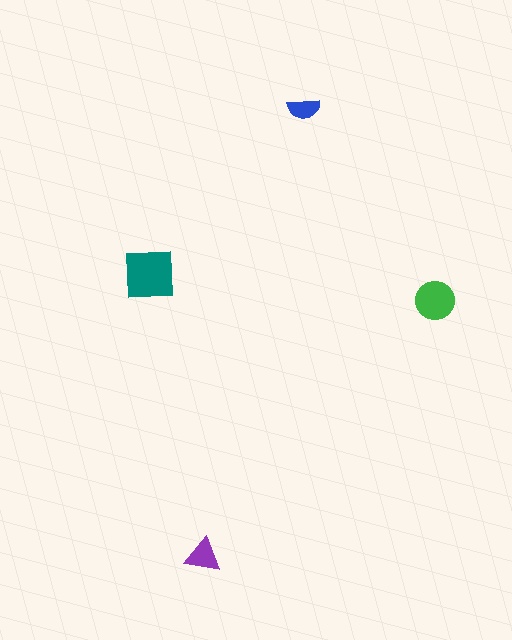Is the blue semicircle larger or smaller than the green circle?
Smaller.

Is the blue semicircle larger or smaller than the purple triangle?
Smaller.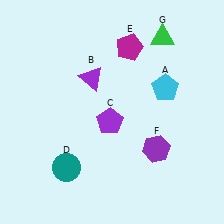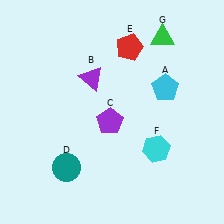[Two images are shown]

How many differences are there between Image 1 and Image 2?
There are 2 differences between the two images.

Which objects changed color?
E changed from magenta to red. F changed from purple to cyan.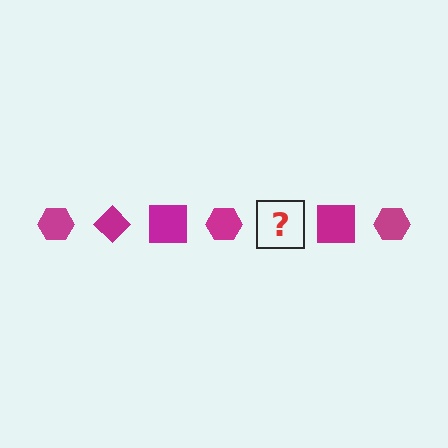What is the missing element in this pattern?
The missing element is a magenta diamond.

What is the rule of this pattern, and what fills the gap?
The rule is that the pattern cycles through hexagon, diamond, square shapes in magenta. The gap should be filled with a magenta diamond.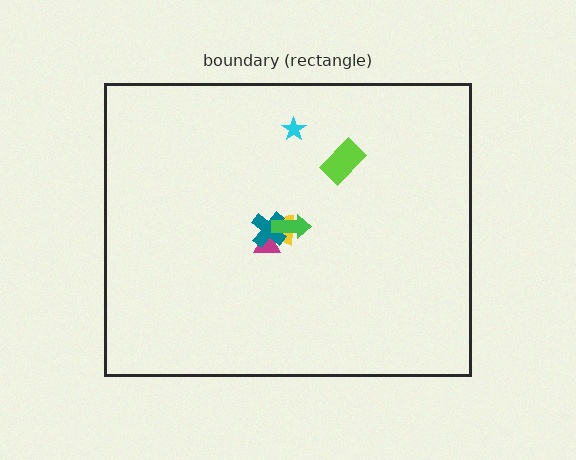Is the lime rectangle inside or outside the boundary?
Inside.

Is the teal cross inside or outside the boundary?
Inside.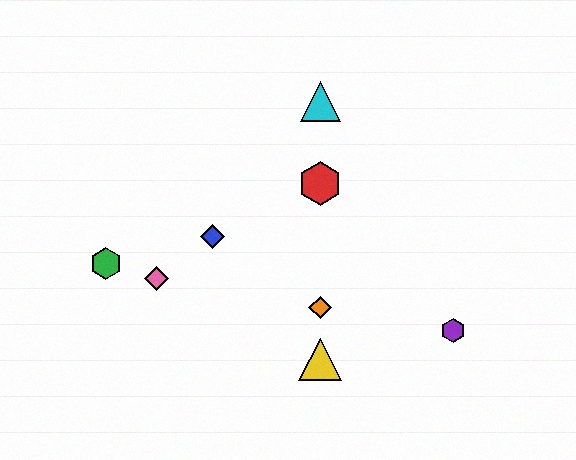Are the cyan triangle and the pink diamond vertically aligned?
No, the cyan triangle is at x≈320 and the pink diamond is at x≈156.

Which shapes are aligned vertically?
The red hexagon, the yellow triangle, the orange diamond, the cyan triangle are aligned vertically.